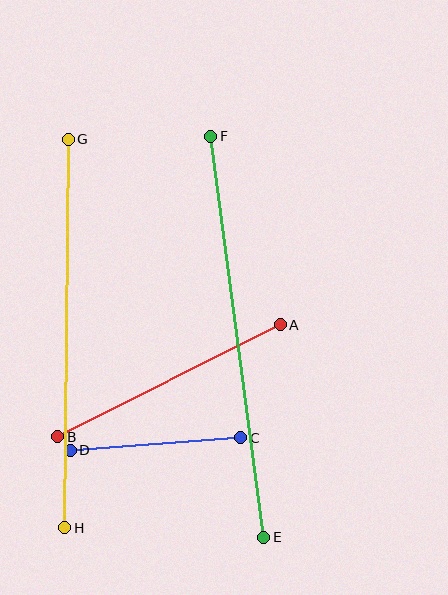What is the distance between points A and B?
The distance is approximately 249 pixels.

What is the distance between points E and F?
The distance is approximately 405 pixels.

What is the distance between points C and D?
The distance is approximately 171 pixels.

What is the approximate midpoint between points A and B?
The midpoint is at approximately (169, 381) pixels.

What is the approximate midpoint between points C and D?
The midpoint is at approximately (156, 444) pixels.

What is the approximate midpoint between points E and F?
The midpoint is at approximately (237, 337) pixels.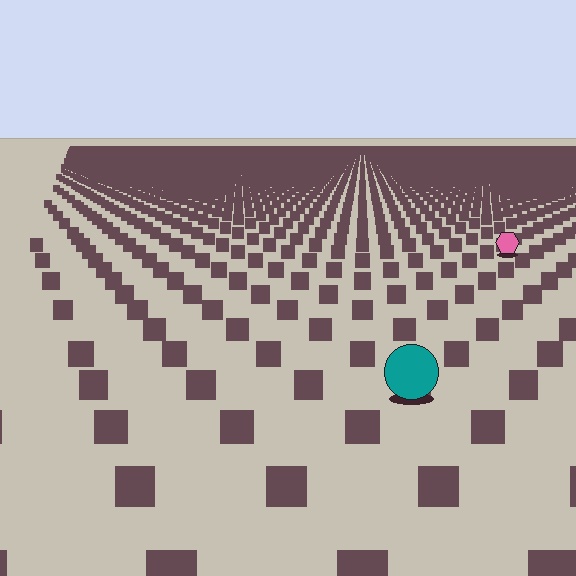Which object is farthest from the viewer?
The pink hexagon is farthest from the viewer. It appears smaller and the ground texture around it is denser.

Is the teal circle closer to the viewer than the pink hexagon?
Yes. The teal circle is closer — you can tell from the texture gradient: the ground texture is coarser near it.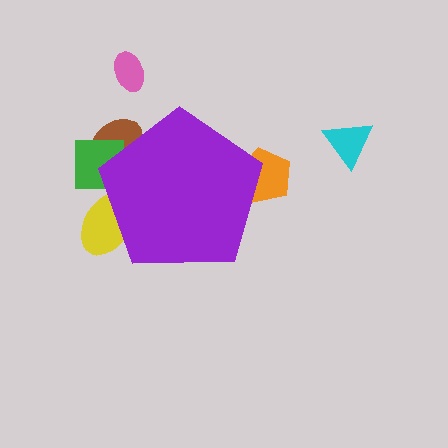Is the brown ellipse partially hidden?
Yes, the brown ellipse is partially hidden behind the purple pentagon.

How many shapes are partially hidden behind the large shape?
4 shapes are partially hidden.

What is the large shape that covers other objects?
A purple pentagon.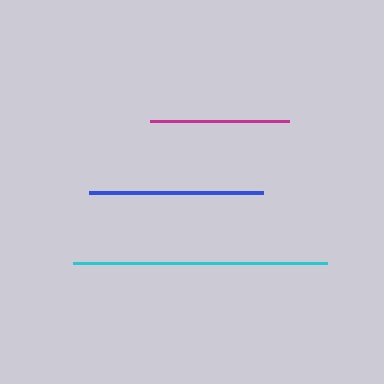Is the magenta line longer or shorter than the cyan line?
The cyan line is longer than the magenta line.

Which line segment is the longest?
The cyan line is the longest at approximately 254 pixels.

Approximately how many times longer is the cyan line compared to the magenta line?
The cyan line is approximately 1.8 times the length of the magenta line.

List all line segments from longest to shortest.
From longest to shortest: cyan, blue, magenta.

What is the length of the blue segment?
The blue segment is approximately 174 pixels long.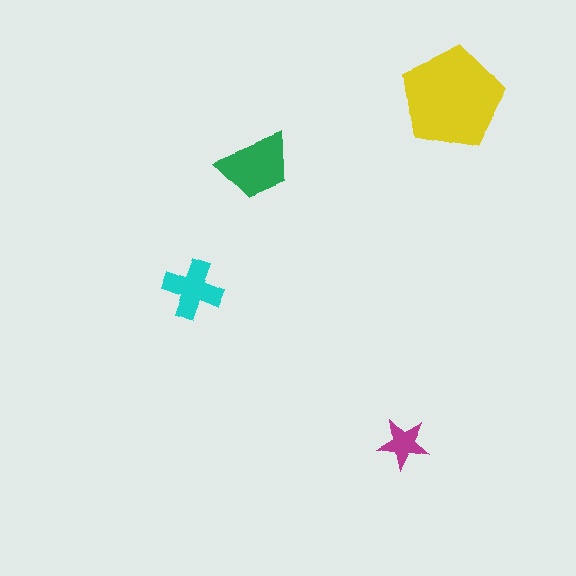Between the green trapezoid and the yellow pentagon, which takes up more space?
The yellow pentagon.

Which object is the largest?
The yellow pentagon.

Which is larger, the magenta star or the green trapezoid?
The green trapezoid.